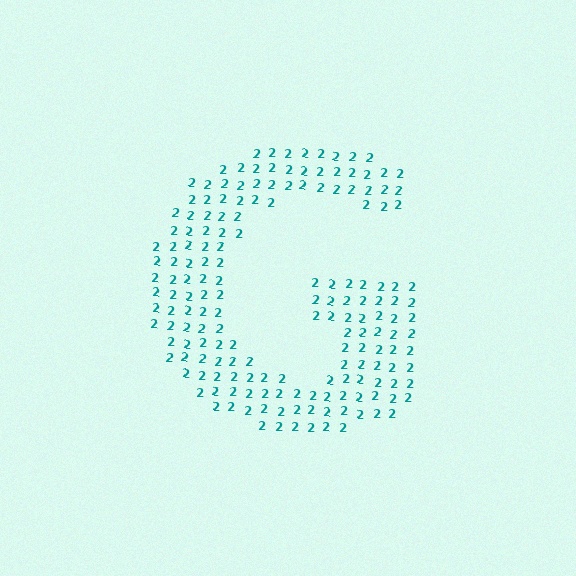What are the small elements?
The small elements are digit 2's.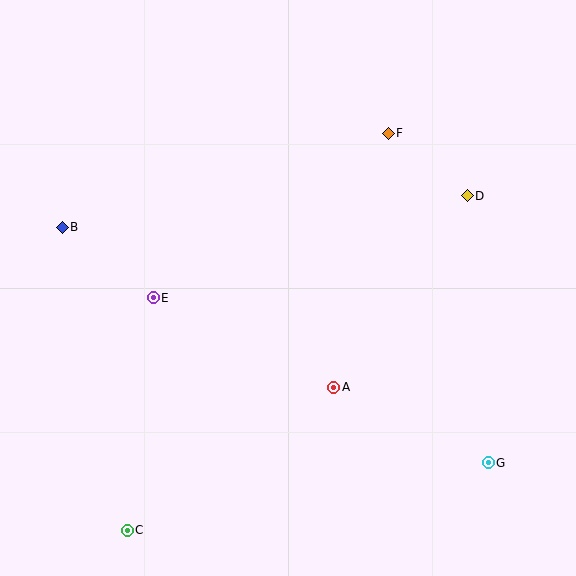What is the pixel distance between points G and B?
The distance between G and B is 486 pixels.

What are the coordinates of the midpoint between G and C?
The midpoint between G and C is at (308, 496).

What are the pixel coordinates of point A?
Point A is at (334, 387).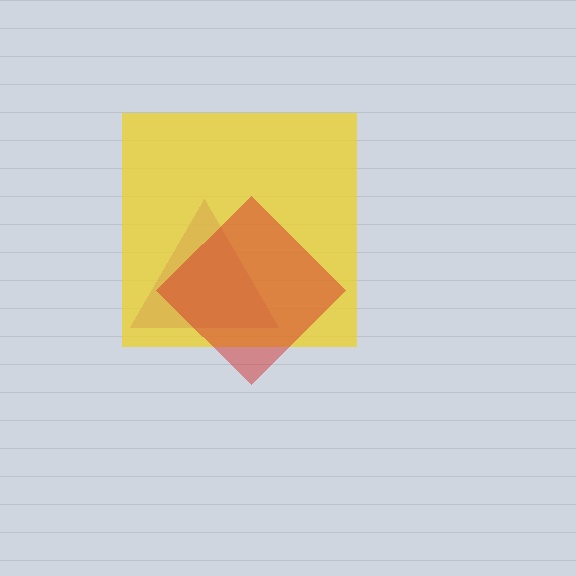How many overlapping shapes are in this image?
There are 3 overlapping shapes in the image.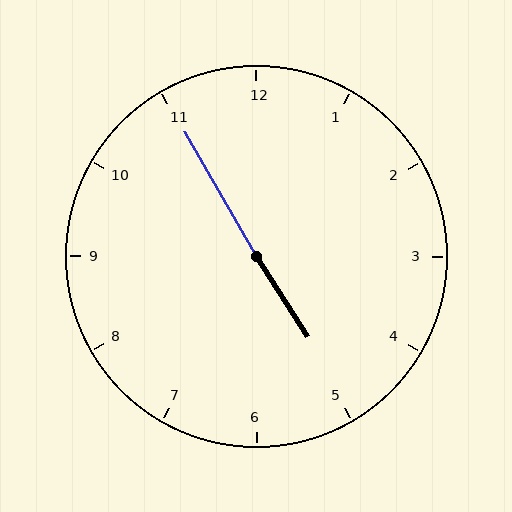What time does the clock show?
4:55.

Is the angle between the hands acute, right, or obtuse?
It is obtuse.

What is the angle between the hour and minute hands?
Approximately 178 degrees.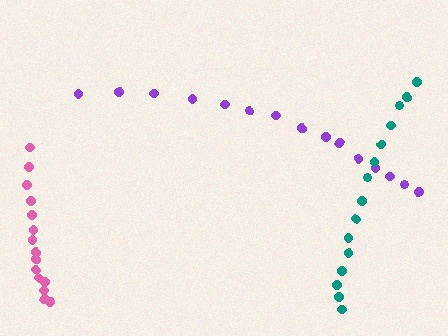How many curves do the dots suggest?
There are 3 distinct paths.